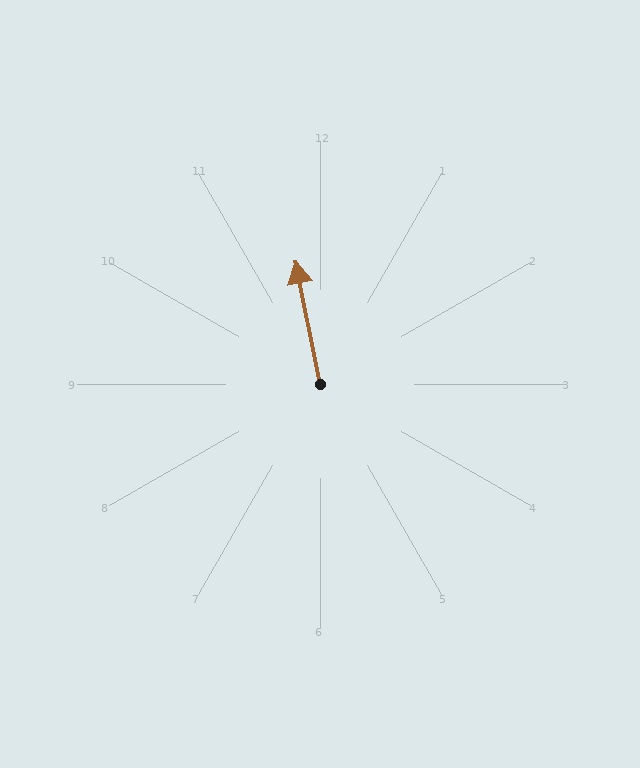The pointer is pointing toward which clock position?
Roughly 12 o'clock.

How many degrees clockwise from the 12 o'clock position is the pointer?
Approximately 349 degrees.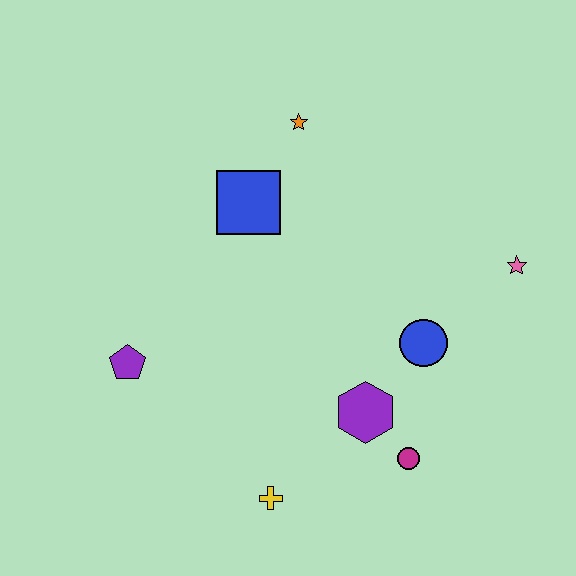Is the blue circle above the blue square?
No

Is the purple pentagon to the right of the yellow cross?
No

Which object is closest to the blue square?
The orange star is closest to the blue square.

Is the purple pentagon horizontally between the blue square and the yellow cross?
No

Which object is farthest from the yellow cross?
The orange star is farthest from the yellow cross.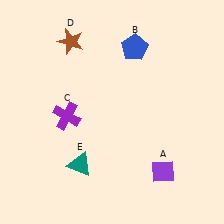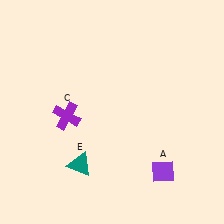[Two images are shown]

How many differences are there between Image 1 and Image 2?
There are 2 differences between the two images.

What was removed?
The brown star (D), the blue pentagon (B) were removed in Image 2.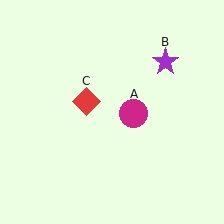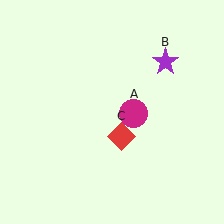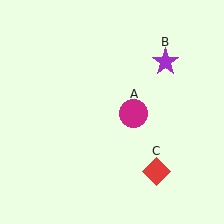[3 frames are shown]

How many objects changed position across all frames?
1 object changed position: red diamond (object C).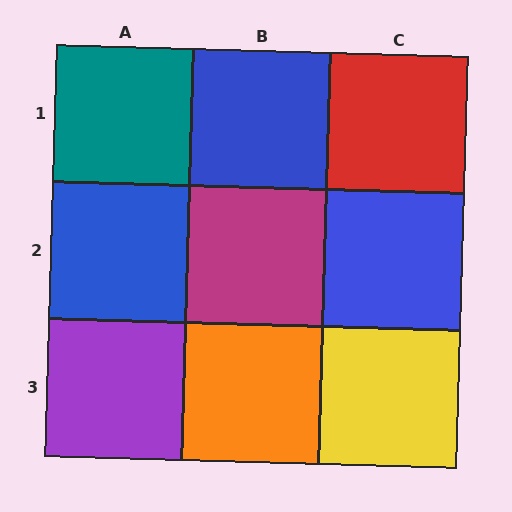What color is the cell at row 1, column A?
Teal.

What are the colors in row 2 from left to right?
Blue, magenta, blue.